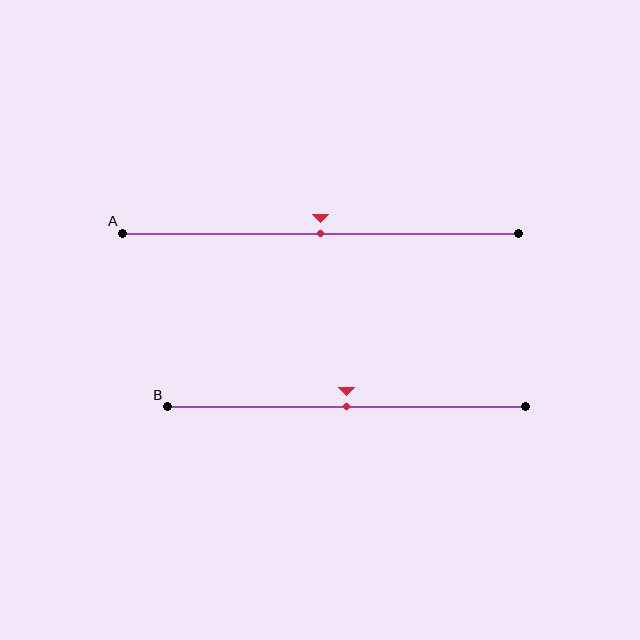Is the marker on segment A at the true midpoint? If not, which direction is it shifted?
Yes, the marker on segment A is at the true midpoint.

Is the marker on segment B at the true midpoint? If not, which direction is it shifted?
Yes, the marker on segment B is at the true midpoint.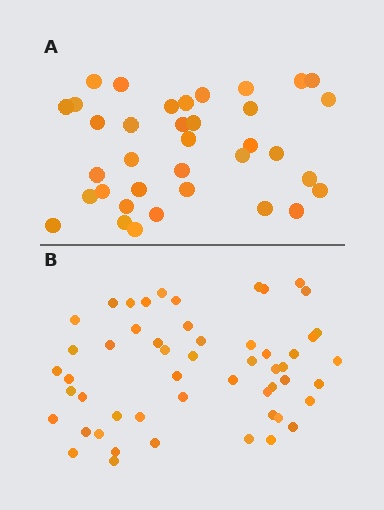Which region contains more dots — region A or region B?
Region B (the bottom region) has more dots.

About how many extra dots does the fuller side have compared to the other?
Region B has approximately 15 more dots than region A.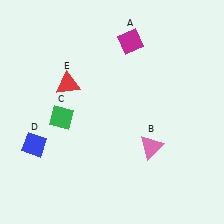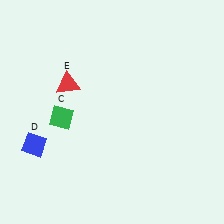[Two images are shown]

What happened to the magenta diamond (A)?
The magenta diamond (A) was removed in Image 2. It was in the top-right area of Image 1.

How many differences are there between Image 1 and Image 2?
There are 2 differences between the two images.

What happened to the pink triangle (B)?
The pink triangle (B) was removed in Image 2. It was in the bottom-right area of Image 1.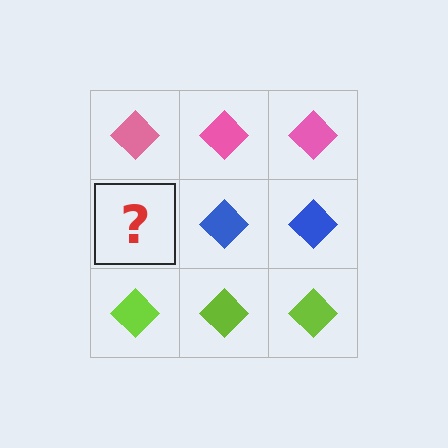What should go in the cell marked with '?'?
The missing cell should contain a blue diamond.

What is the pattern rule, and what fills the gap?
The rule is that each row has a consistent color. The gap should be filled with a blue diamond.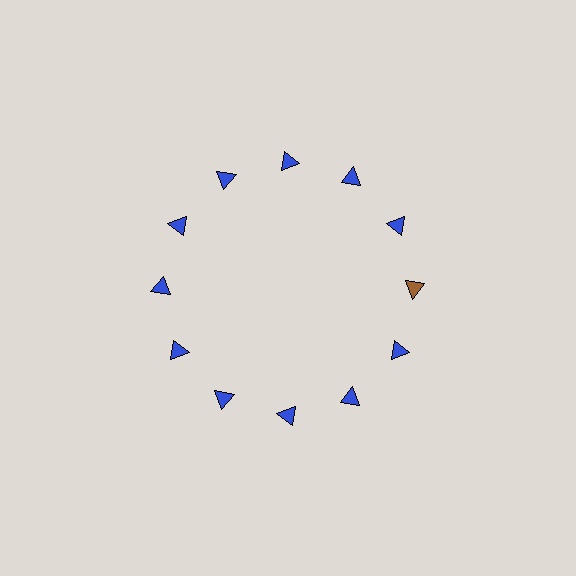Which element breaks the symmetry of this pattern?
The brown triangle at roughly the 3 o'clock position breaks the symmetry. All other shapes are blue triangles.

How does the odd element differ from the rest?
It has a different color: brown instead of blue.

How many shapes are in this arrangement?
There are 12 shapes arranged in a ring pattern.